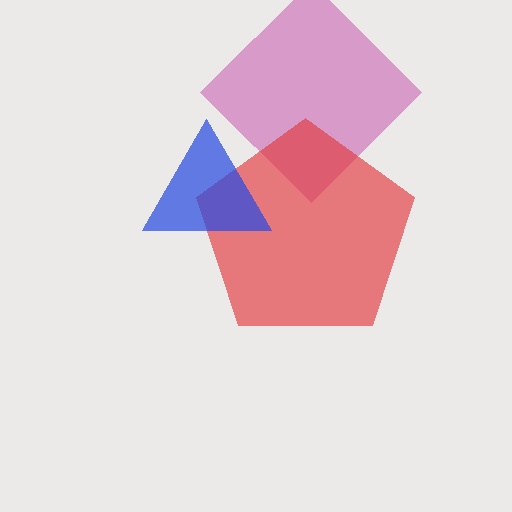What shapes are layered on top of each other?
The layered shapes are: a magenta diamond, a red pentagon, a blue triangle.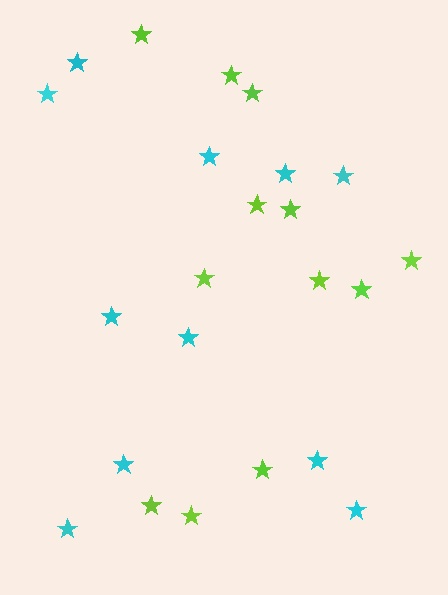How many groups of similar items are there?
There are 2 groups: one group of cyan stars (11) and one group of lime stars (12).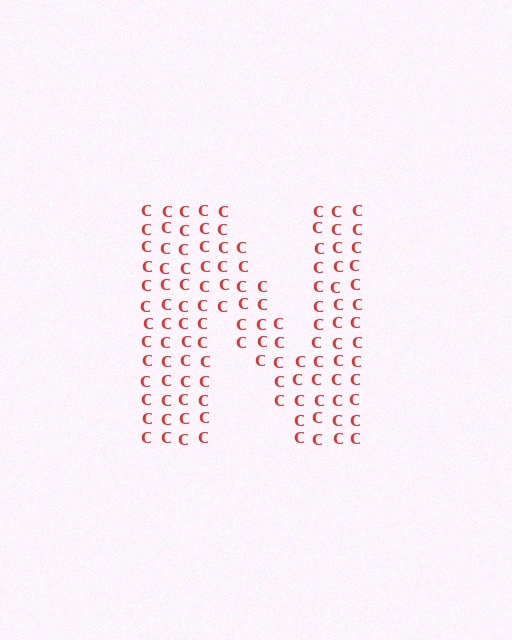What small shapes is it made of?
It is made of small letter C's.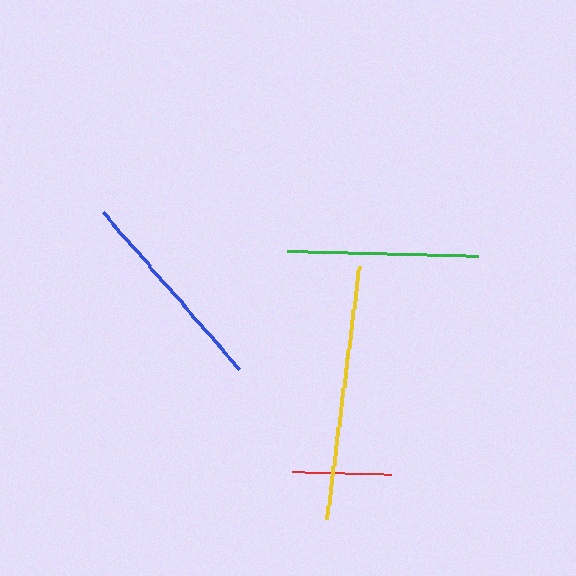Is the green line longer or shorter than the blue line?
The blue line is longer than the green line.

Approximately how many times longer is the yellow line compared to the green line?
The yellow line is approximately 1.3 times the length of the green line.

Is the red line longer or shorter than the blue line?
The blue line is longer than the red line.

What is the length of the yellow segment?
The yellow segment is approximately 255 pixels long.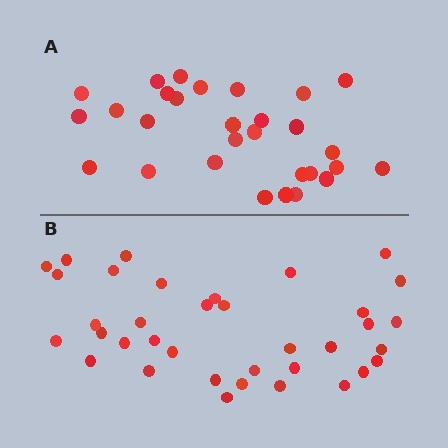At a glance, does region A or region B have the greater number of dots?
Region B (the bottom region) has more dots.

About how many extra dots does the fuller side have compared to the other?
Region B has roughly 8 or so more dots than region A.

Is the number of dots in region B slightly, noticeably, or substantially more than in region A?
Region B has only slightly more — the two regions are fairly close. The ratio is roughly 1.2 to 1.